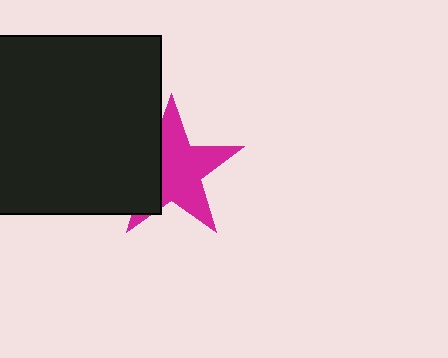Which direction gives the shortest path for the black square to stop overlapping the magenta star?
Moving left gives the shortest separation.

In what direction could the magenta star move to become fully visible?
The magenta star could move right. That would shift it out from behind the black square entirely.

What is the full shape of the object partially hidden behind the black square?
The partially hidden object is a magenta star.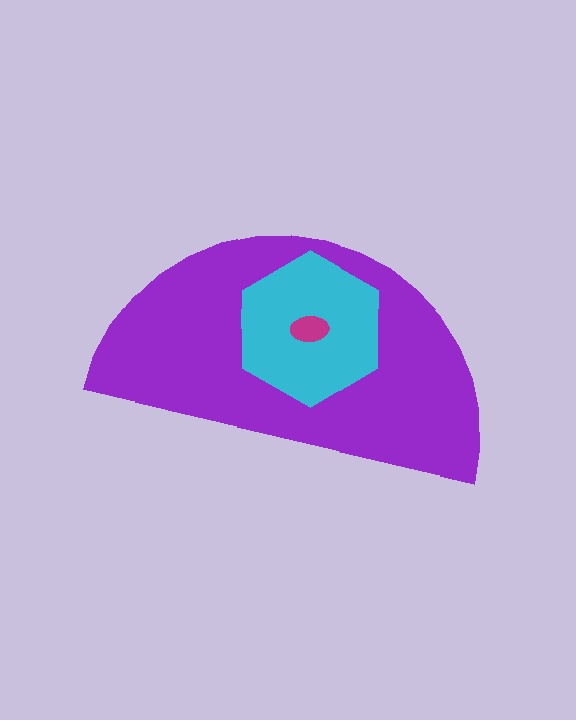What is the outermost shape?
The purple semicircle.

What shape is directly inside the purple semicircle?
The cyan hexagon.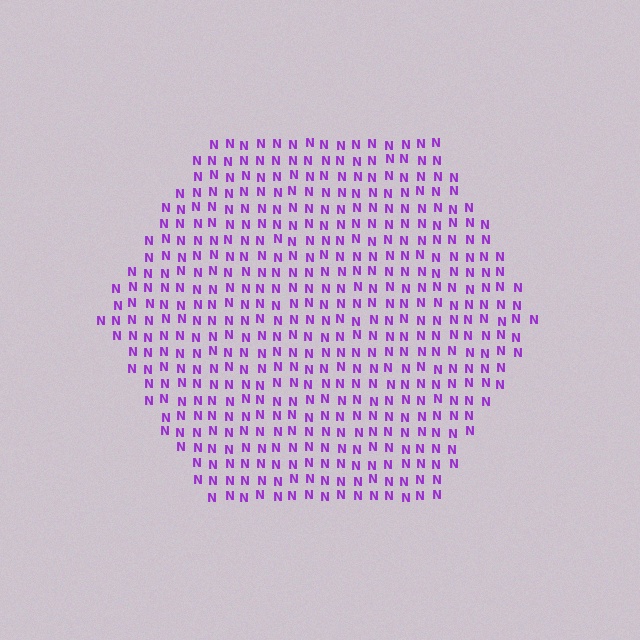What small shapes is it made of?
It is made of small letter N's.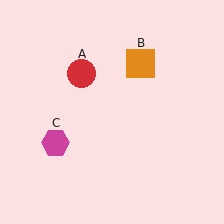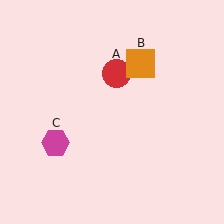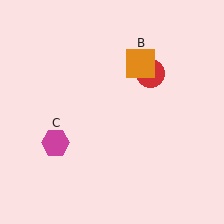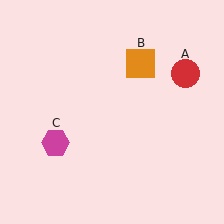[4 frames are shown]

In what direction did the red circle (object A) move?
The red circle (object A) moved right.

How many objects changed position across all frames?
1 object changed position: red circle (object A).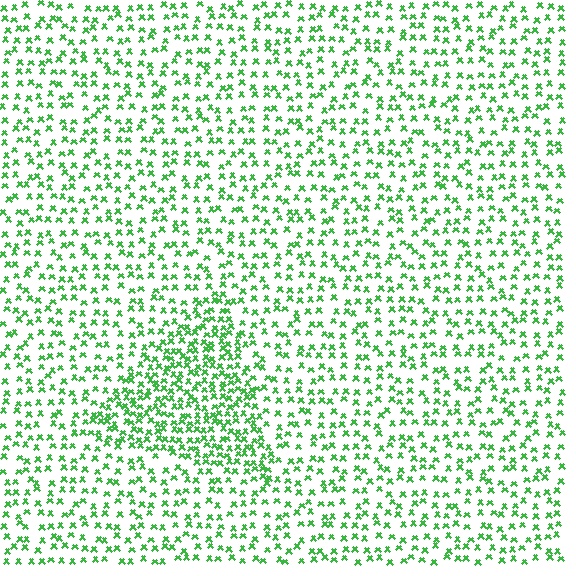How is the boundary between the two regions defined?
The boundary is defined by a change in element density (approximately 2.0x ratio). All elements are the same color, size, and shape.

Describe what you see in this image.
The image contains small green elements arranged at two different densities. A triangle-shaped region is visible where the elements are more densely packed than the surrounding area.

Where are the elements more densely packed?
The elements are more densely packed inside the triangle boundary.